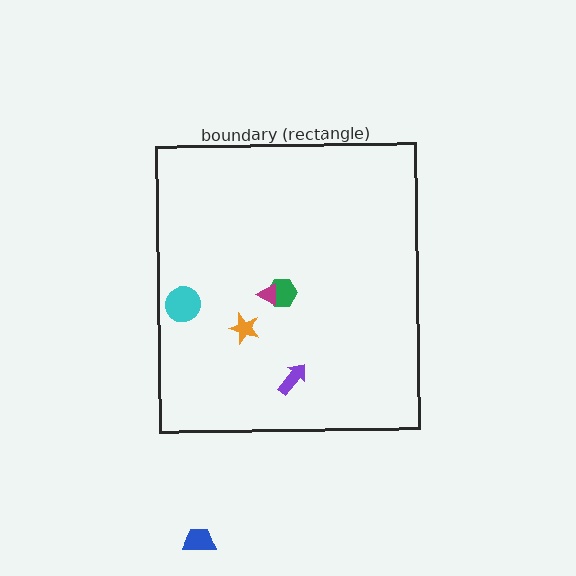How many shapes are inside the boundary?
5 inside, 1 outside.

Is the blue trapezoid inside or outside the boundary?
Outside.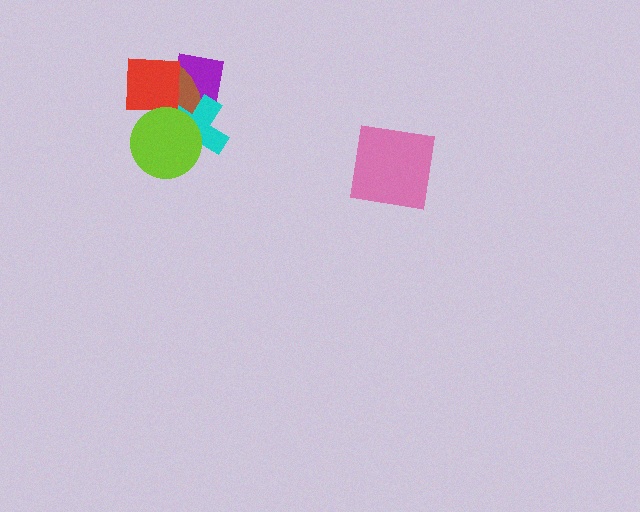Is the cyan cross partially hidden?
Yes, it is partially covered by another shape.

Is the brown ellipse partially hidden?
Yes, it is partially covered by another shape.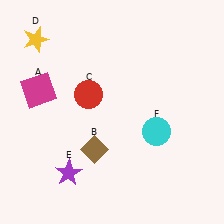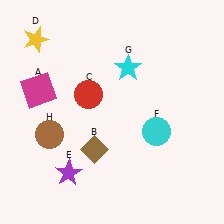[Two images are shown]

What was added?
A cyan star (G), a brown circle (H) were added in Image 2.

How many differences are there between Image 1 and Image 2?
There are 2 differences between the two images.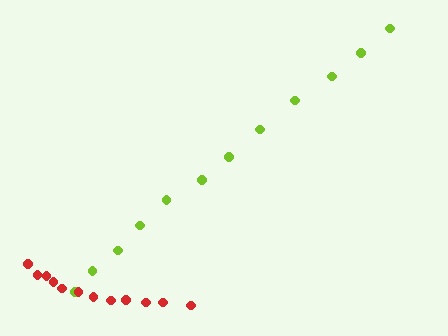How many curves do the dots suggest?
There are 2 distinct paths.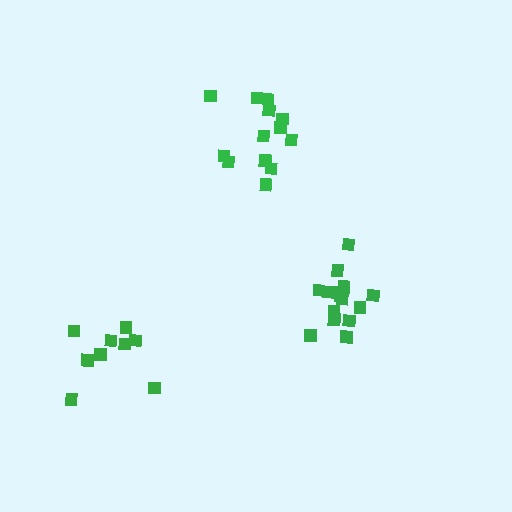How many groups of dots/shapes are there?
There are 3 groups.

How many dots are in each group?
Group 1: 15 dots, Group 2: 9 dots, Group 3: 13 dots (37 total).